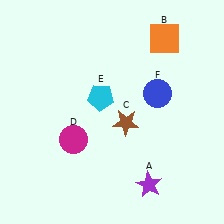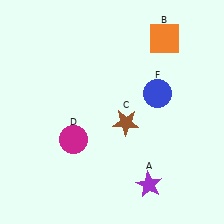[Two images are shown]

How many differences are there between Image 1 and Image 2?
There is 1 difference between the two images.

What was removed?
The cyan pentagon (E) was removed in Image 2.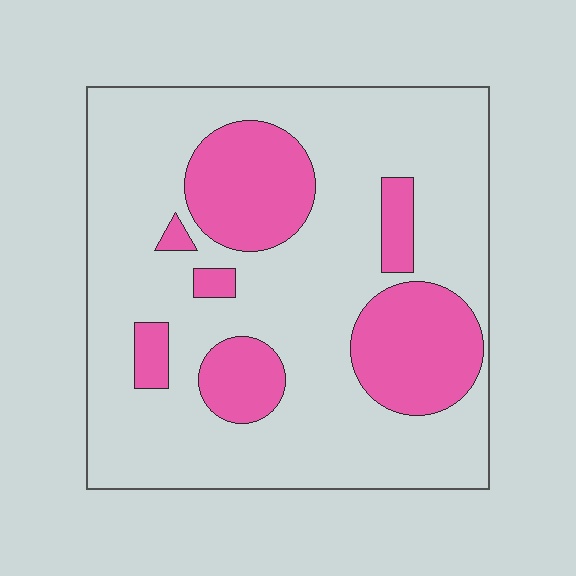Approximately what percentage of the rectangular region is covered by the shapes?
Approximately 25%.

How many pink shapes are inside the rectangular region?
7.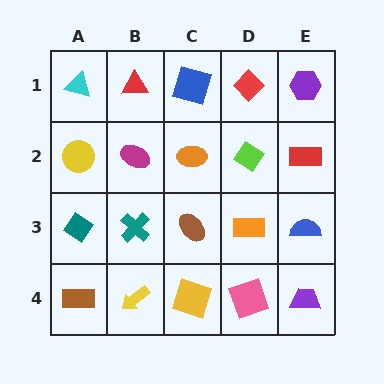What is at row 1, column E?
A purple hexagon.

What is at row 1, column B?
A red triangle.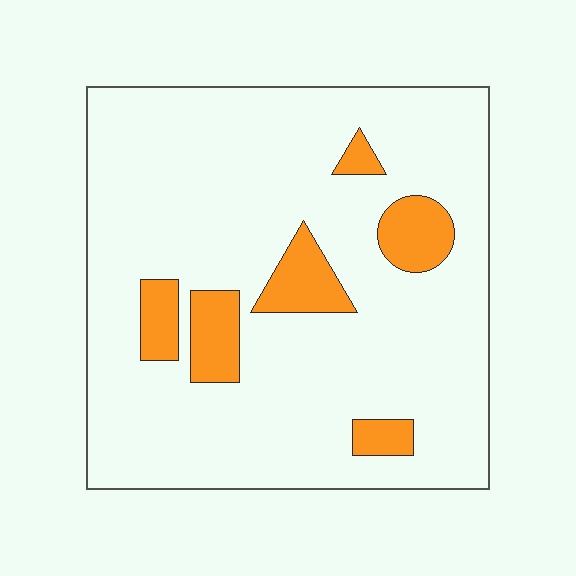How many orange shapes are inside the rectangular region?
6.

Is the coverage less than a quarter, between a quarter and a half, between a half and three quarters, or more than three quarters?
Less than a quarter.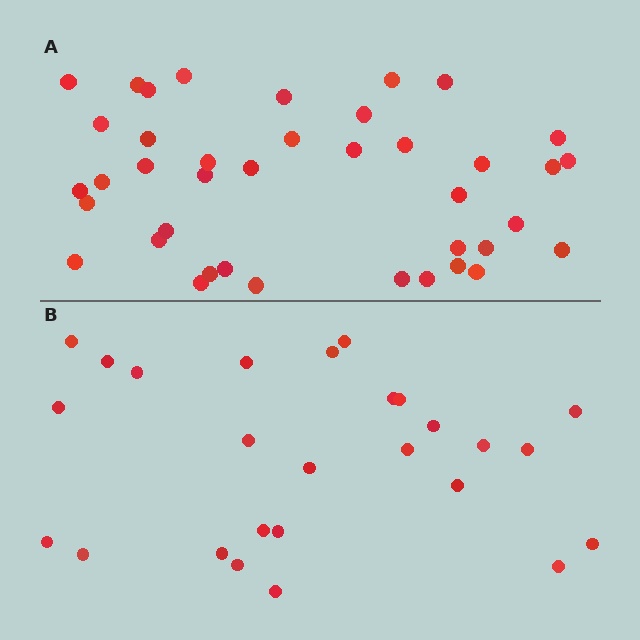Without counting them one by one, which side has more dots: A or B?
Region A (the top region) has more dots.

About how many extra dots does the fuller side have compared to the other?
Region A has approximately 15 more dots than region B.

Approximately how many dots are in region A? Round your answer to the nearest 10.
About 40 dots.